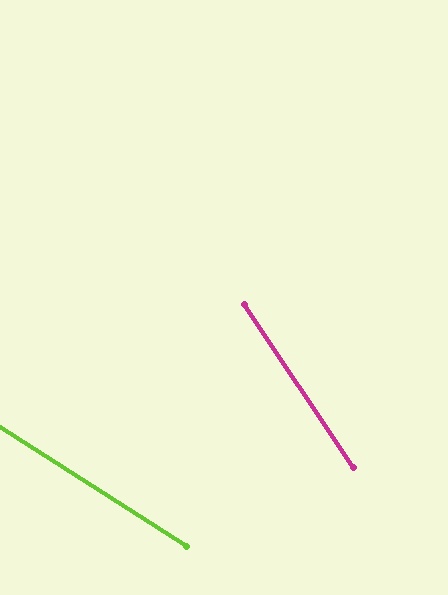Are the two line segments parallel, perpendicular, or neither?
Neither parallel nor perpendicular — they differ by about 24°.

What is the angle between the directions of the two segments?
Approximately 24 degrees.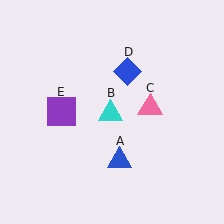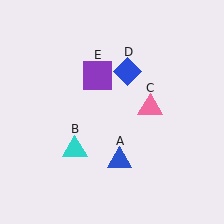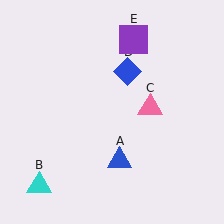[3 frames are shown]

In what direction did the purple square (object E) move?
The purple square (object E) moved up and to the right.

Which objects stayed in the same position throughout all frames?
Blue triangle (object A) and pink triangle (object C) and blue diamond (object D) remained stationary.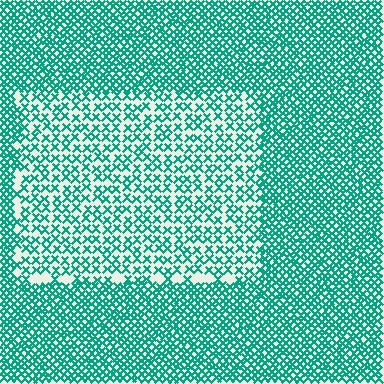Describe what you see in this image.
The image contains small teal elements arranged at two different densities. A rectangle-shaped region is visible where the elements are less densely packed than the surrounding area.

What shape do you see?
I see a rectangle.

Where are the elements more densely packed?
The elements are more densely packed outside the rectangle boundary.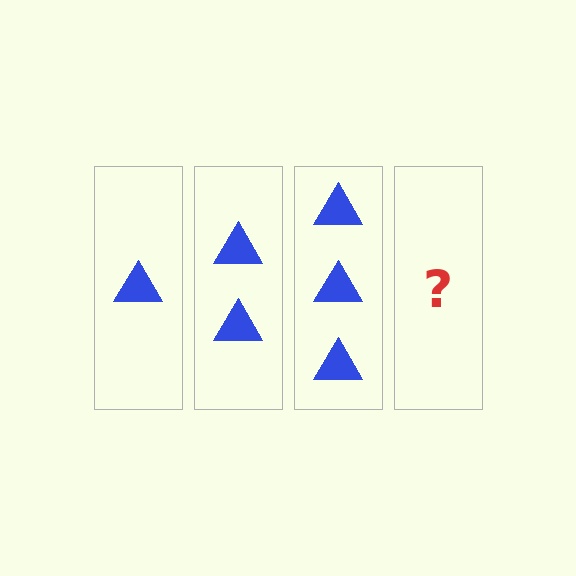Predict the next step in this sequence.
The next step is 4 triangles.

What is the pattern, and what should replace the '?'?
The pattern is that each step adds one more triangle. The '?' should be 4 triangles.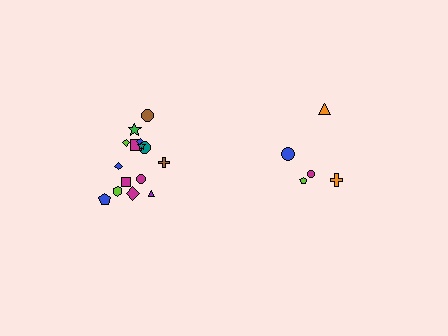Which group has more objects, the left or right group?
The left group.